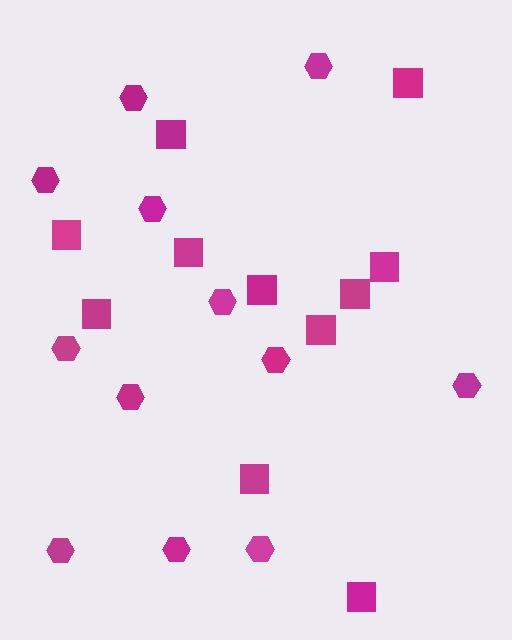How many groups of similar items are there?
There are 2 groups: one group of hexagons (12) and one group of squares (11).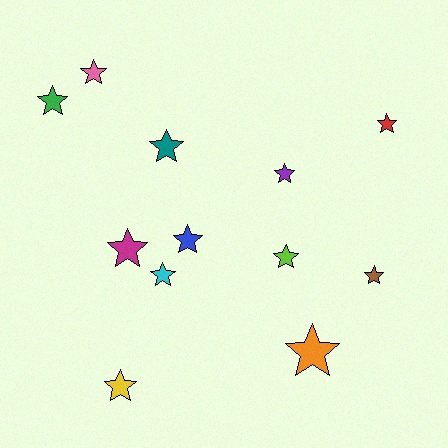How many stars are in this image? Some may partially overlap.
There are 12 stars.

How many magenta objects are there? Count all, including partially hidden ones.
There is 1 magenta object.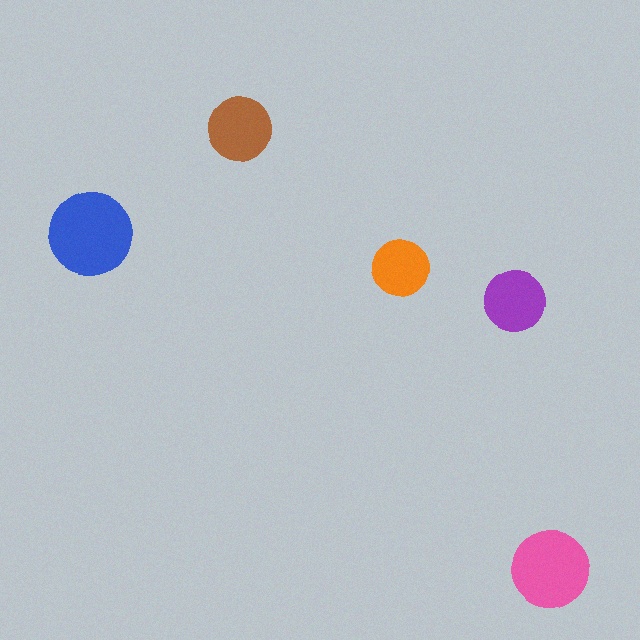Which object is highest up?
The brown circle is topmost.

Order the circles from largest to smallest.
the blue one, the pink one, the brown one, the purple one, the orange one.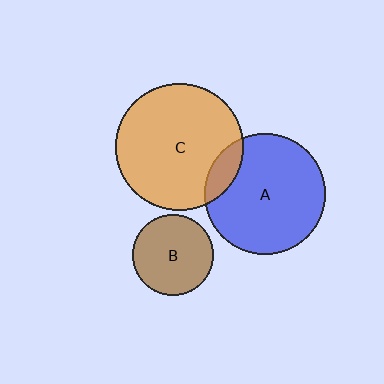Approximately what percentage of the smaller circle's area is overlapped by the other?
Approximately 10%.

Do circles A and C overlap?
Yes.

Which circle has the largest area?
Circle C (orange).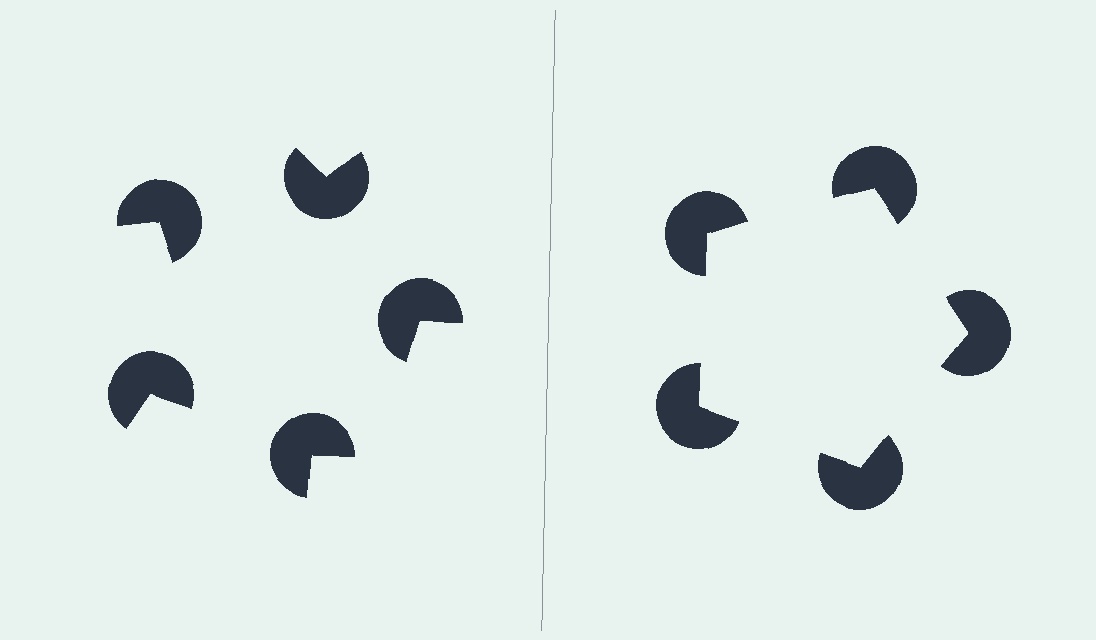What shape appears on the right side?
An illusory pentagon.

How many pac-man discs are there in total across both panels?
10 — 5 on each side.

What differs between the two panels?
The pac-man discs are positioned identically on both sides; only the wedge orientations differ. On the right they align to a pentagon; on the left they are misaligned.